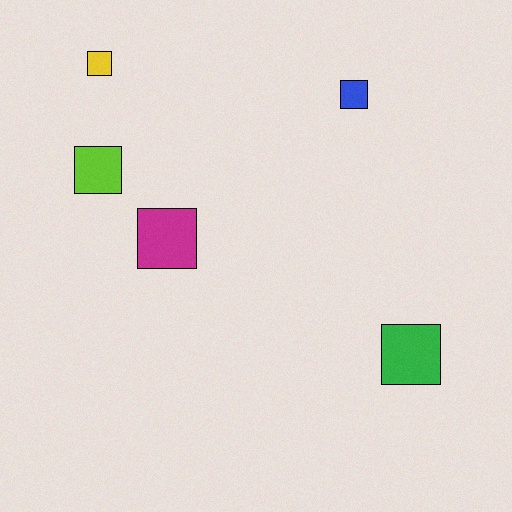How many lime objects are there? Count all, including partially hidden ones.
There is 1 lime object.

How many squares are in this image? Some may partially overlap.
There are 5 squares.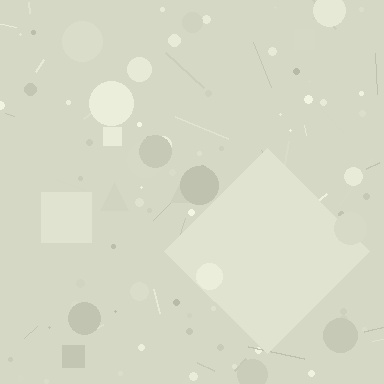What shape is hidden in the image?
A diamond is hidden in the image.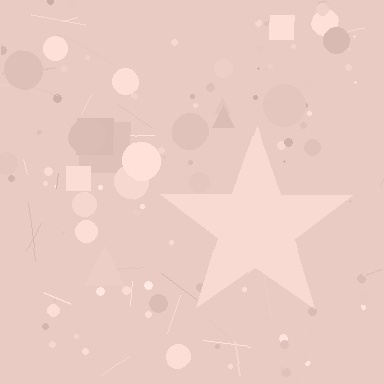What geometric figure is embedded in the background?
A star is embedded in the background.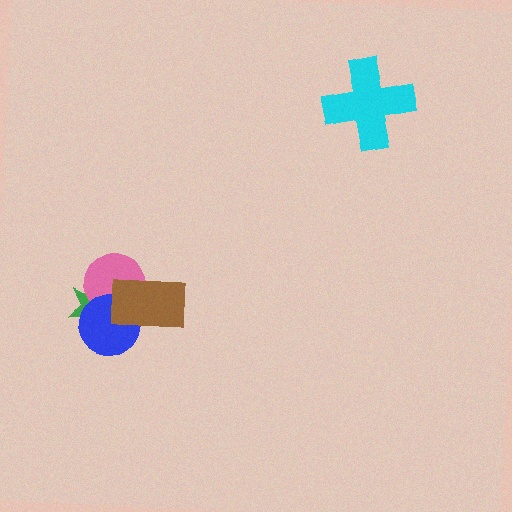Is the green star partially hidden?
Yes, it is partially covered by another shape.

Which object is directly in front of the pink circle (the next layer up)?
The blue circle is directly in front of the pink circle.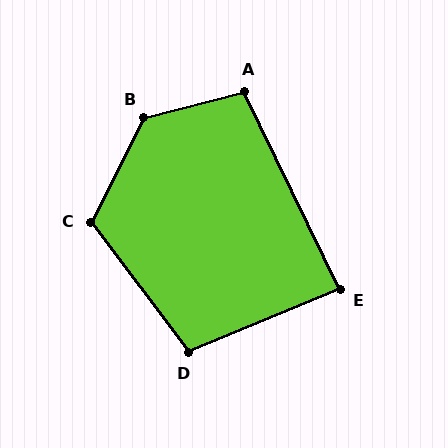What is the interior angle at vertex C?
Approximately 116 degrees (obtuse).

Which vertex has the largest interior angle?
B, at approximately 131 degrees.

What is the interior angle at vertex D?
Approximately 104 degrees (obtuse).